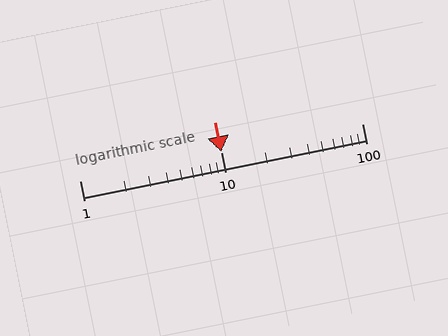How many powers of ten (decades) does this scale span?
The scale spans 2 decades, from 1 to 100.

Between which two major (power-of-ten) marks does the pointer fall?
The pointer is between 10 and 100.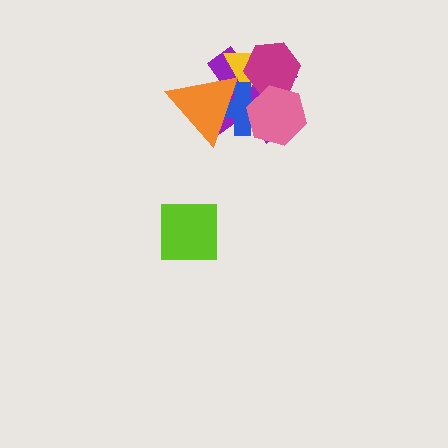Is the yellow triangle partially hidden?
Yes, it is partially covered by another shape.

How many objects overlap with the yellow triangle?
4 objects overlap with the yellow triangle.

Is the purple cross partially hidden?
Yes, it is partially covered by another shape.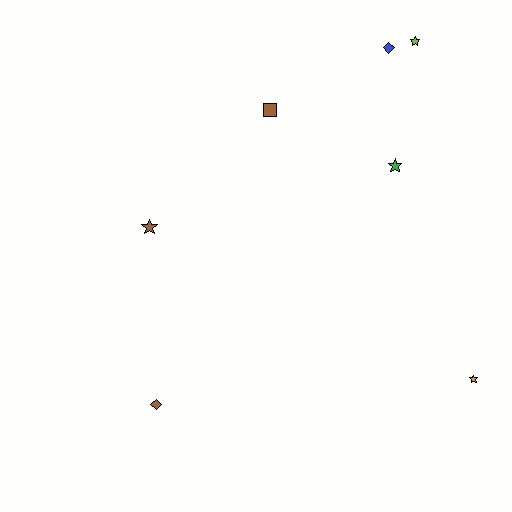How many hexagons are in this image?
There are no hexagons.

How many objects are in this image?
There are 7 objects.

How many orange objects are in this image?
There is 1 orange object.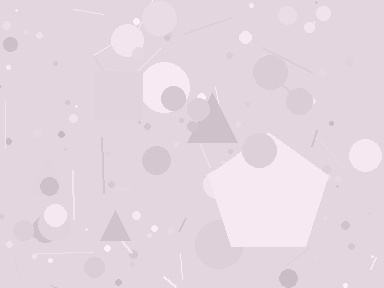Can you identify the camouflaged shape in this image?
The camouflaged shape is a pentagon.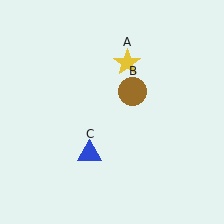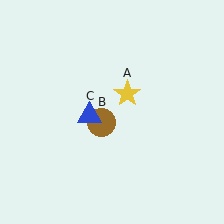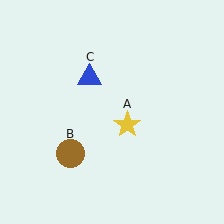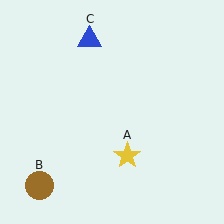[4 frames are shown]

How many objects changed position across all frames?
3 objects changed position: yellow star (object A), brown circle (object B), blue triangle (object C).